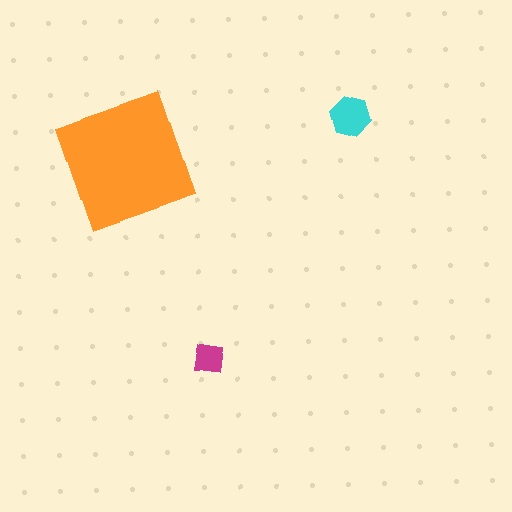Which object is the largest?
The orange square.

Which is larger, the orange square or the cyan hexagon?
The orange square.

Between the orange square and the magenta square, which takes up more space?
The orange square.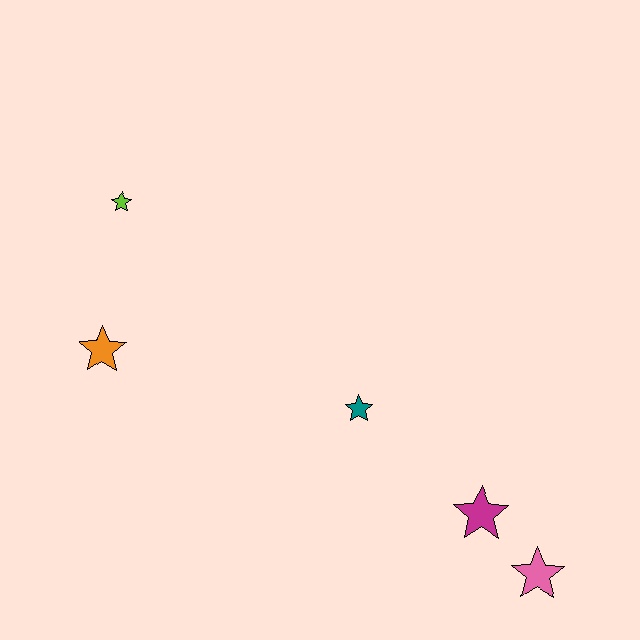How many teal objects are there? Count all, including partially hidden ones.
There is 1 teal object.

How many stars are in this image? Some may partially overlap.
There are 5 stars.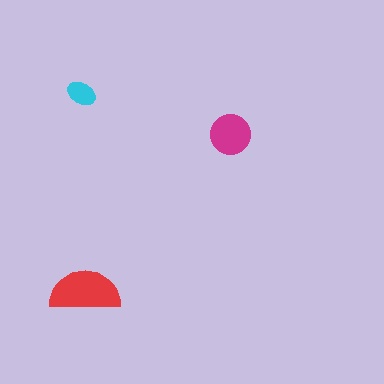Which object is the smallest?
The cyan ellipse.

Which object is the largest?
The red semicircle.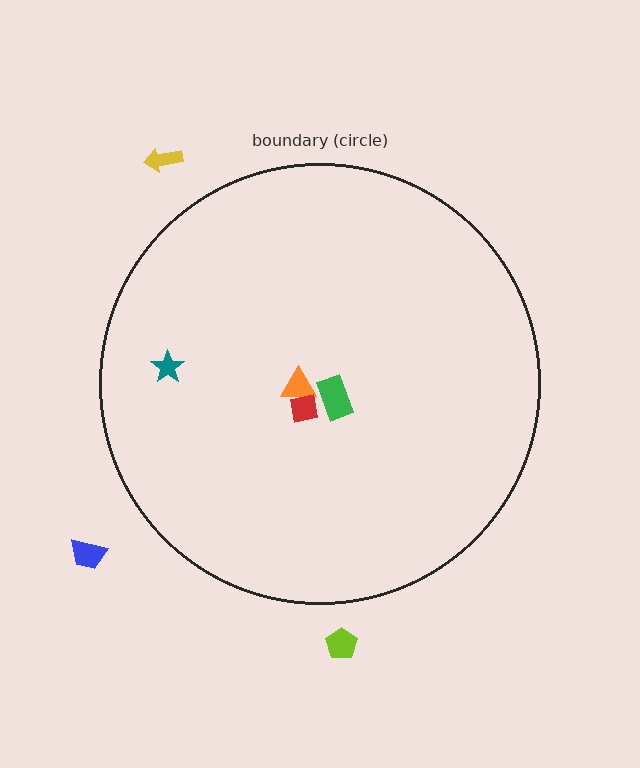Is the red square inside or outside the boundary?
Inside.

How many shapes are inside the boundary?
4 inside, 3 outside.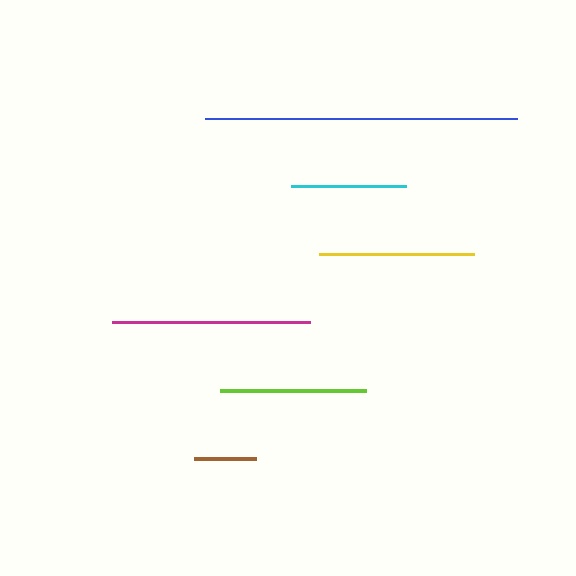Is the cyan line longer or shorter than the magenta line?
The magenta line is longer than the cyan line.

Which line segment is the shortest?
The brown line is the shortest at approximately 62 pixels.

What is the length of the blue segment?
The blue segment is approximately 312 pixels long.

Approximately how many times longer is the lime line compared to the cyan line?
The lime line is approximately 1.3 times the length of the cyan line.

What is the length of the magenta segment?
The magenta segment is approximately 198 pixels long.